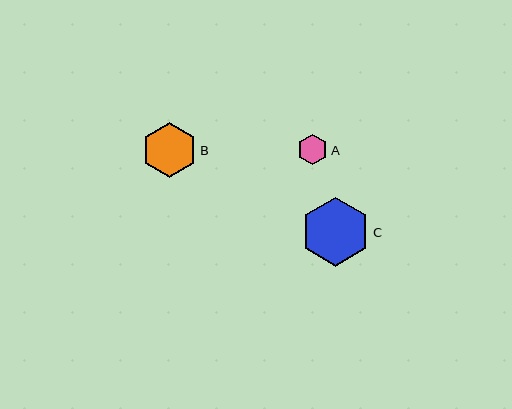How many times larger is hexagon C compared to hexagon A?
Hexagon C is approximately 2.2 times the size of hexagon A.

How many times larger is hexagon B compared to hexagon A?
Hexagon B is approximately 1.8 times the size of hexagon A.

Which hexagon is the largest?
Hexagon C is the largest with a size of approximately 69 pixels.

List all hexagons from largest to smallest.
From largest to smallest: C, B, A.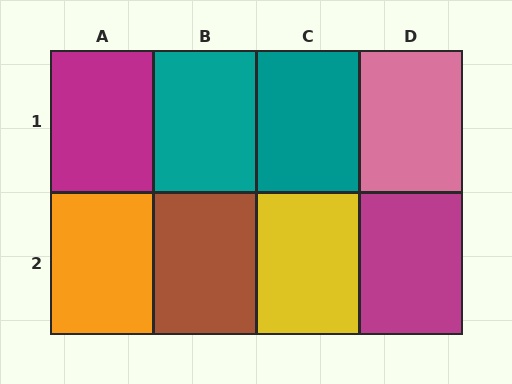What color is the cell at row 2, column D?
Magenta.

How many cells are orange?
1 cell is orange.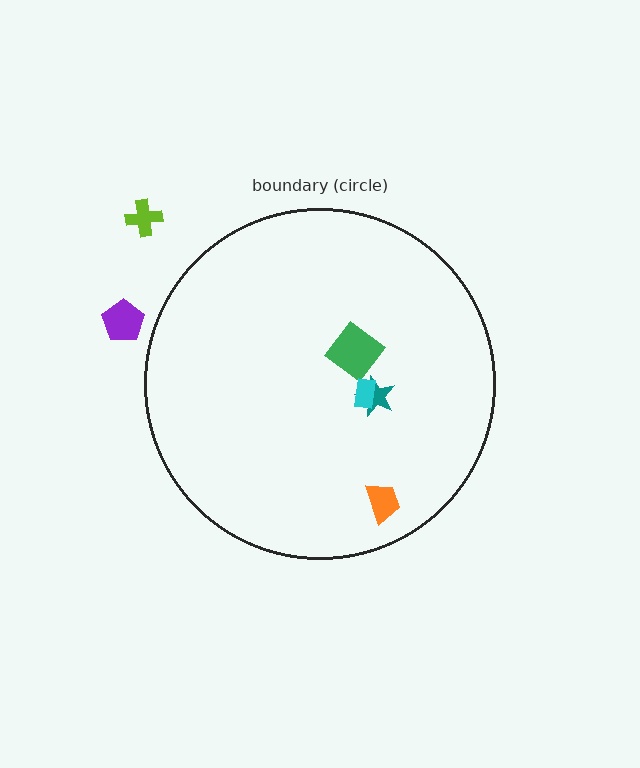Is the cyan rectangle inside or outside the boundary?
Inside.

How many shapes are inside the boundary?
4 inside, 2 outside.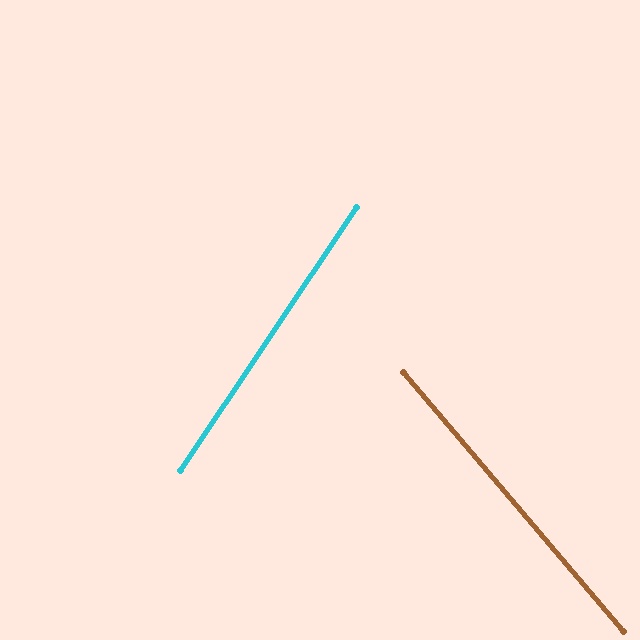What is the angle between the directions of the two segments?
Approximately 74 degrees.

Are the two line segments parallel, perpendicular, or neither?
Neither parallel nor perpendicular — they differ by about 74°.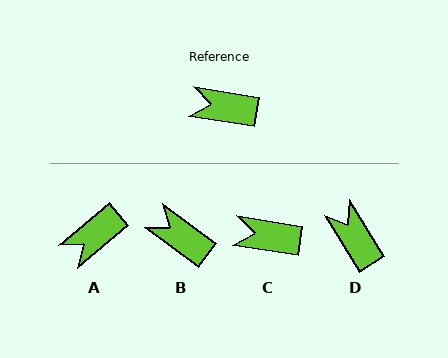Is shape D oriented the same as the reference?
No, it is off by about 50 degrees.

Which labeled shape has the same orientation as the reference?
C.